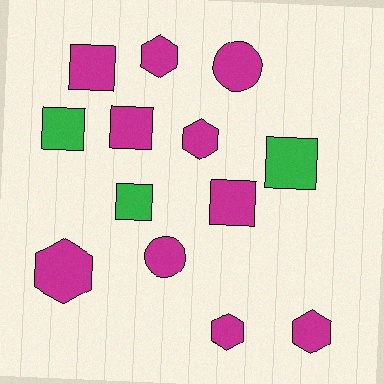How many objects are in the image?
There are 13 objects.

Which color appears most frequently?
Magenta, with 10 objects.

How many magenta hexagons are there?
There are 5 magenta hexagons.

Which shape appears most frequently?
Square, with 6 objects.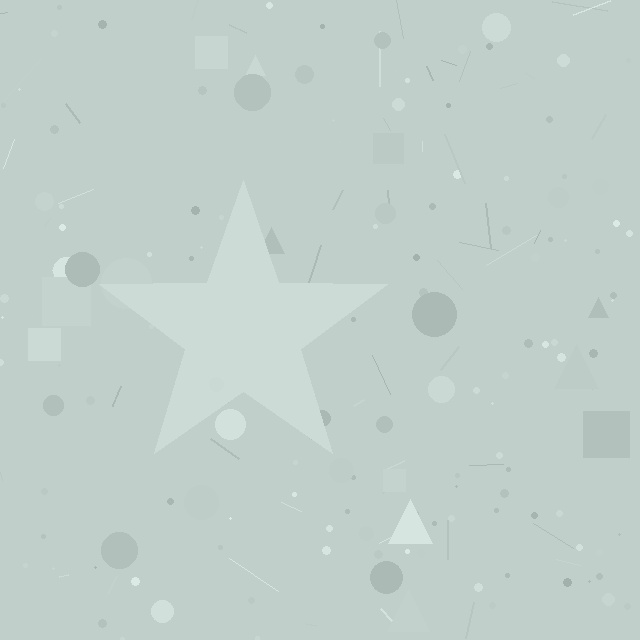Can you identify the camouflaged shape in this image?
The camouflaged shape is a star.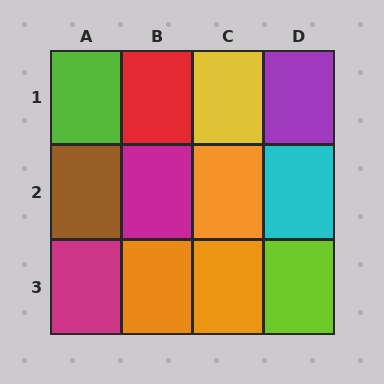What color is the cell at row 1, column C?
Yellow.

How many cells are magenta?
2 cells are magenta.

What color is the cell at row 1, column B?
Red.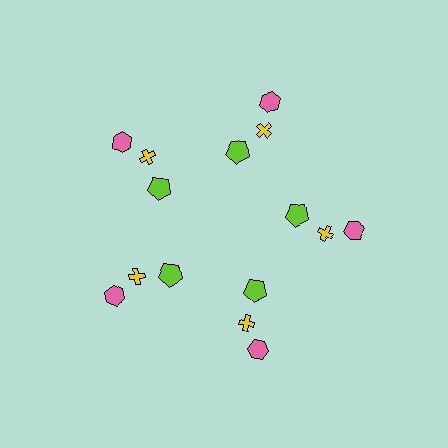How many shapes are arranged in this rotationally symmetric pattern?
There are 15 shapes, arranged in 5 groups of 3.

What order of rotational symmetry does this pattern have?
This pattern has 5-fold rotational symmetry.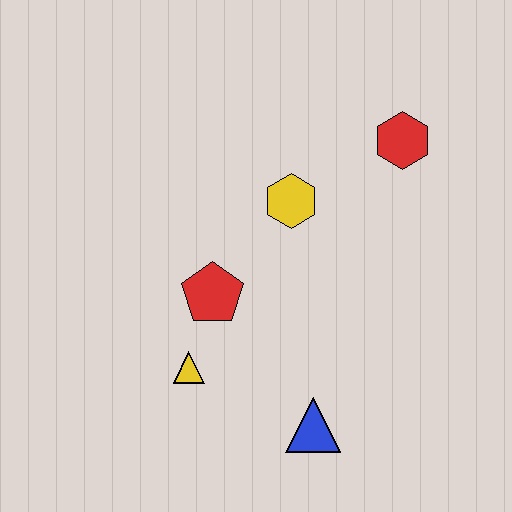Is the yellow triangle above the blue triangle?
Yes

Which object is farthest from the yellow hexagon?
The blue triangle is farthest from the yellow hexagon.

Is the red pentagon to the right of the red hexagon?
No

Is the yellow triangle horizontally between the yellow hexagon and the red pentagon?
No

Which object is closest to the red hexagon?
The yellow hexagon is closest to the red hexagon.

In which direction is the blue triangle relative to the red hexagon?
The blue triangle is below the red hexagon.